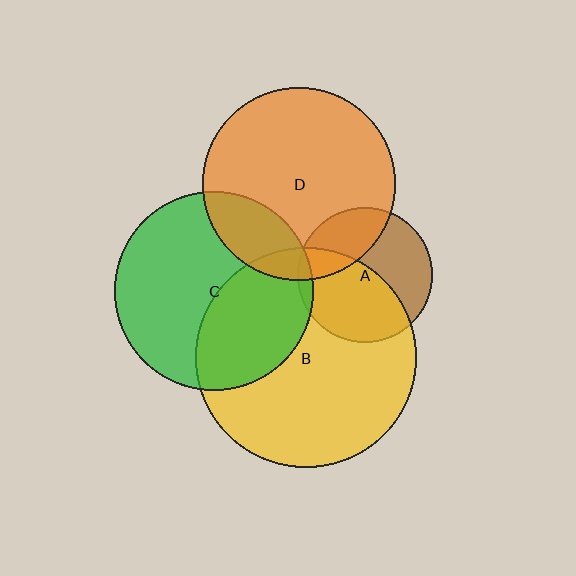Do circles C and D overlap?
Yes.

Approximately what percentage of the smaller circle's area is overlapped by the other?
Approximately 20%.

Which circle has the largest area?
Circle B (yellow).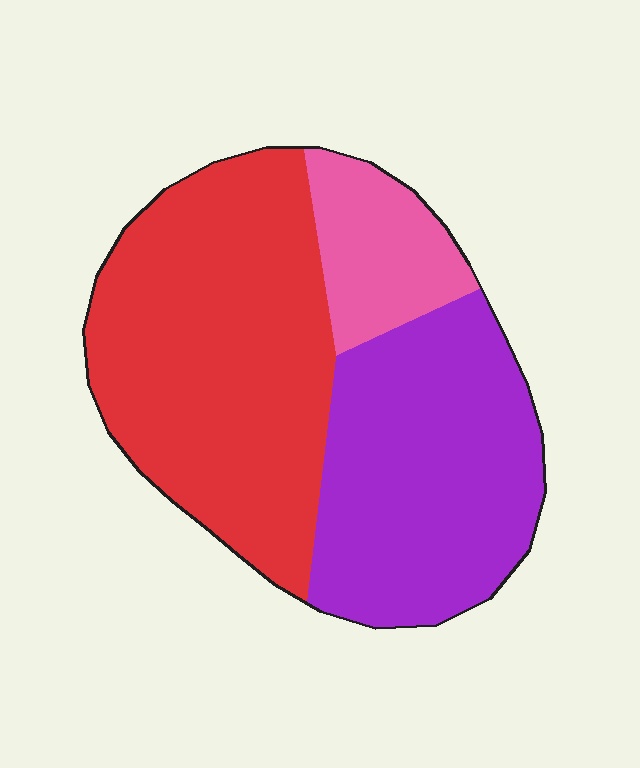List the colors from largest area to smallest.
From largest to smallest: red, purple, pink.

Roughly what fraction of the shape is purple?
Purple covers about 40% of the shape.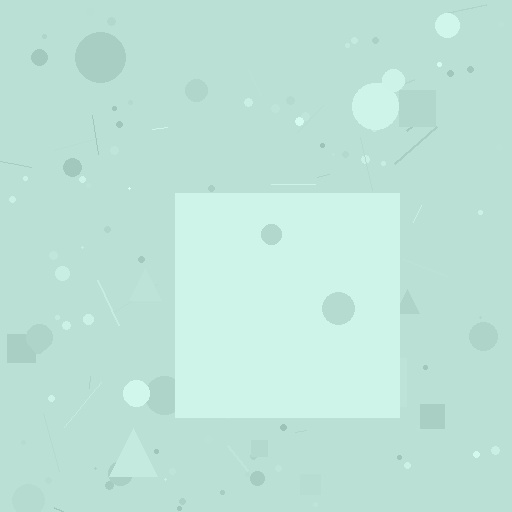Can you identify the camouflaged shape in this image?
The camouflaged shape is a square.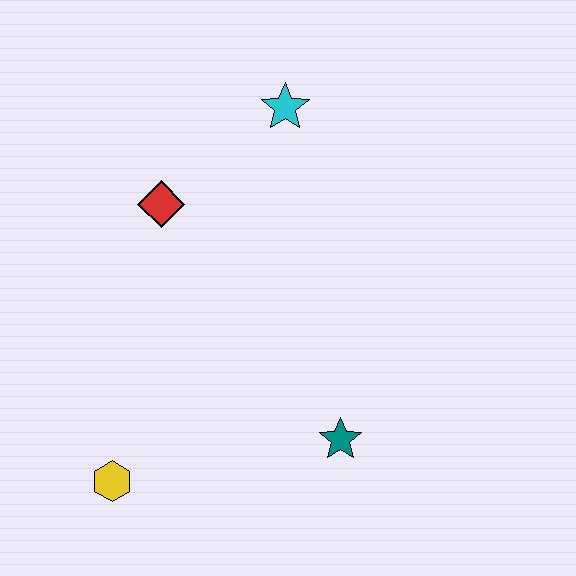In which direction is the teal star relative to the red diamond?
The teal star is below the red diamond.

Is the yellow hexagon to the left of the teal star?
Yes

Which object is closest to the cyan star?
The red diamond is closest to the cyan star.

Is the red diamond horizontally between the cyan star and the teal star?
No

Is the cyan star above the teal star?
Yes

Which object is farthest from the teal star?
The cyan star is farthest from the teal star.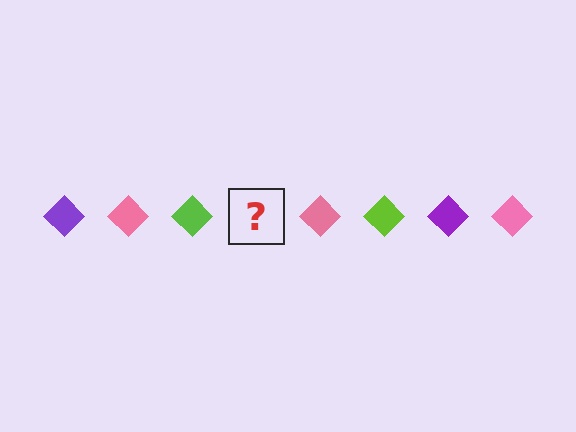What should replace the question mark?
The question mark should be replaced with a purple diamond.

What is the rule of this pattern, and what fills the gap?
The rule is that the pattern cycles through purple, pink, lime diamonds. The gap should be filled with a purple diamond.